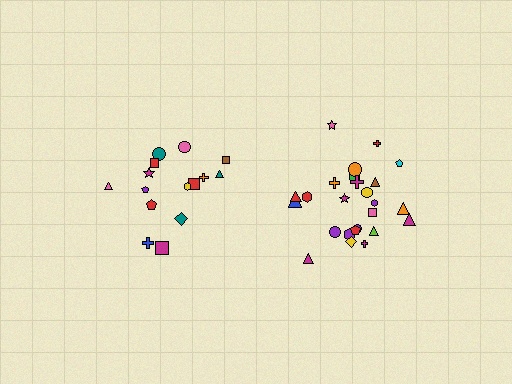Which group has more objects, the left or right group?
The right group.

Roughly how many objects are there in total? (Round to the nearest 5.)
Roughly 40 objects in total.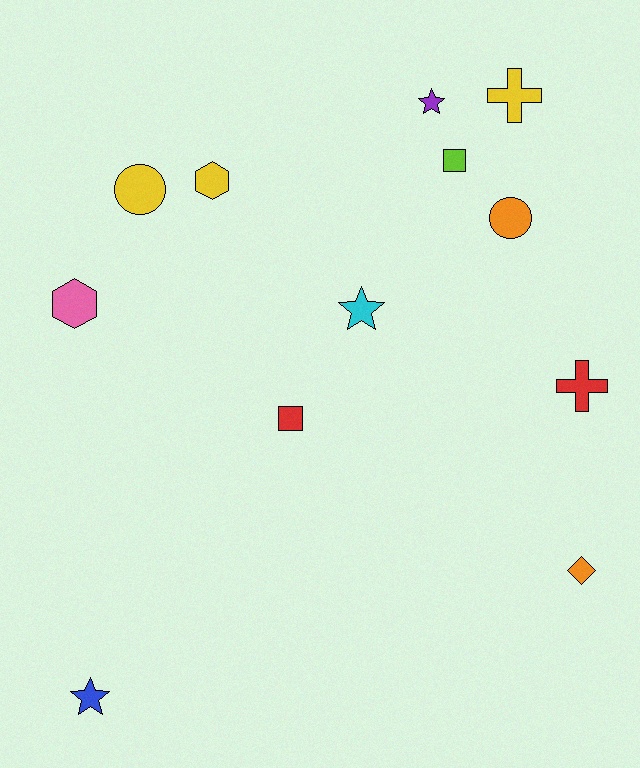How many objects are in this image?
There are 12 objects.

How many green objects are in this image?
There are no green objects.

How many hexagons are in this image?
There are 2 hexagons.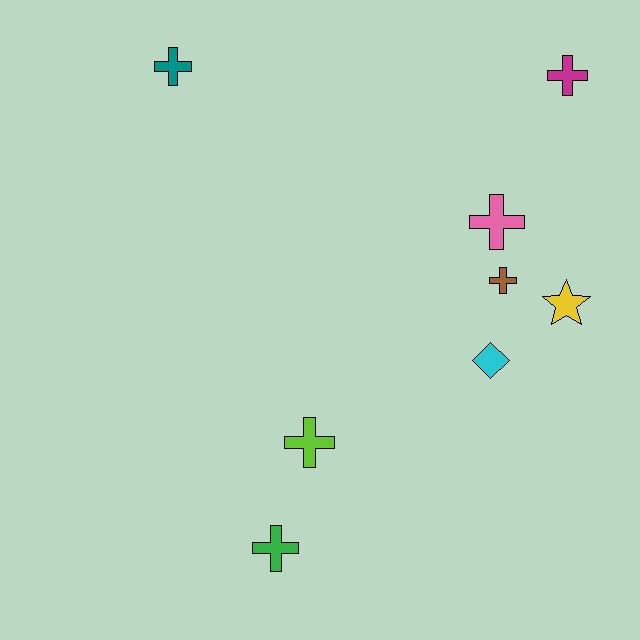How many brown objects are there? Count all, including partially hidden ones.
There is 1 brown object.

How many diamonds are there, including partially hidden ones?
There is 1 diamond.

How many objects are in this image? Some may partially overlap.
There are 8 objects.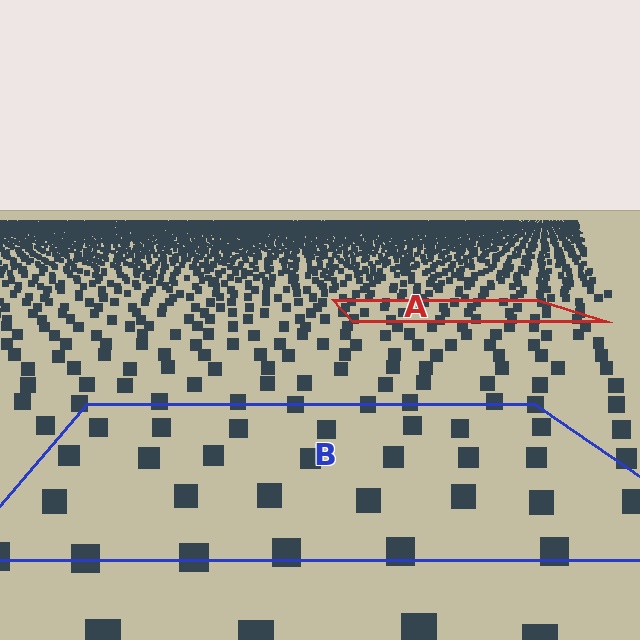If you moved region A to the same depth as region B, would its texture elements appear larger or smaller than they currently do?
They would appear larger. At a closer depth, the same texture elements are projected at a bigger on-screen size.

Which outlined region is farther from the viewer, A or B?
Region A is farther from the viewer — the texture elements inside it appear smaller and more densely packed.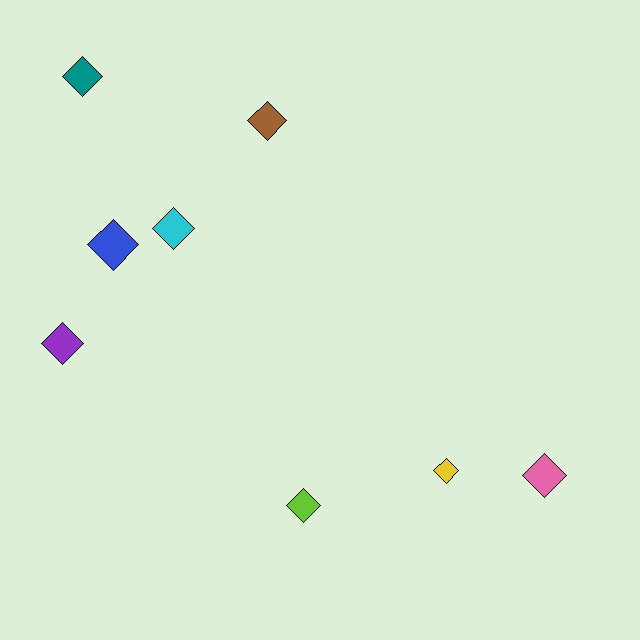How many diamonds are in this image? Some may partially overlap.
There are 8 diamonds.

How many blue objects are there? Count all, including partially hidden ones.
There is 1 blue object.